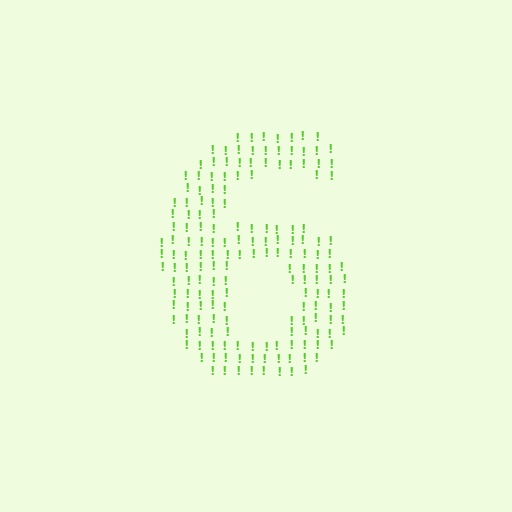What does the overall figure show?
The overall figure shows the digit 6.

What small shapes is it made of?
It is made of small exclamation marks.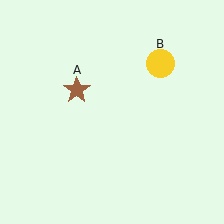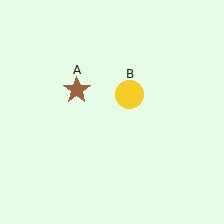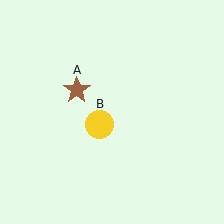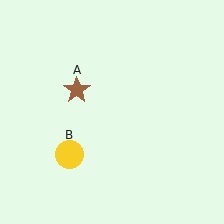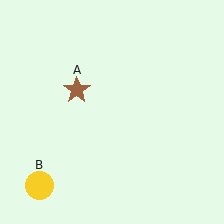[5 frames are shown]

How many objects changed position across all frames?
1 object changed position: yellow circle (object B).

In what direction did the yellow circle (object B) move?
The yellow circle (object B) moved down and to the left.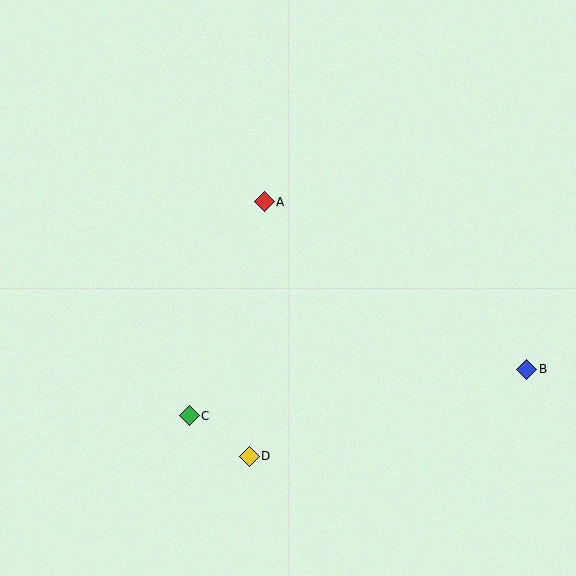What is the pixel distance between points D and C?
The distance between D and C is 73 pixels.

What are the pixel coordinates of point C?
Point C is at (189, 416).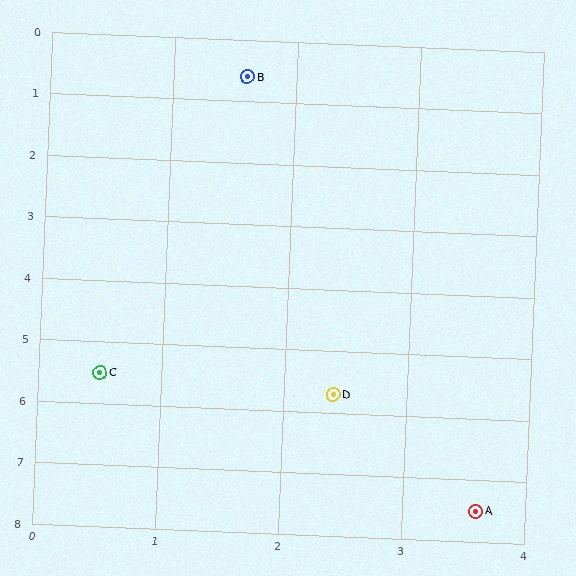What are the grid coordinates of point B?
Point B is at approximately (1.6, 0.6).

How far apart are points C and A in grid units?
Points C and A are about 3.7 grid units apart.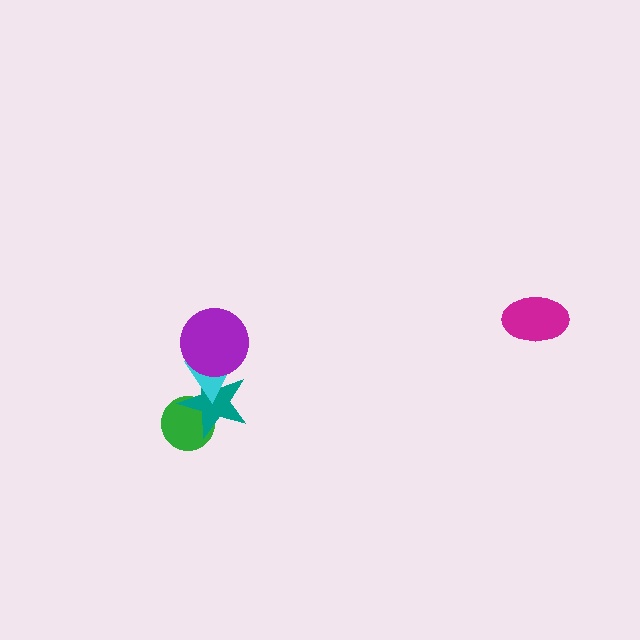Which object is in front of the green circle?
The teal star is in front of the green circle.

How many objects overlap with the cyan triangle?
2 objects overlap with the cyan triangle.